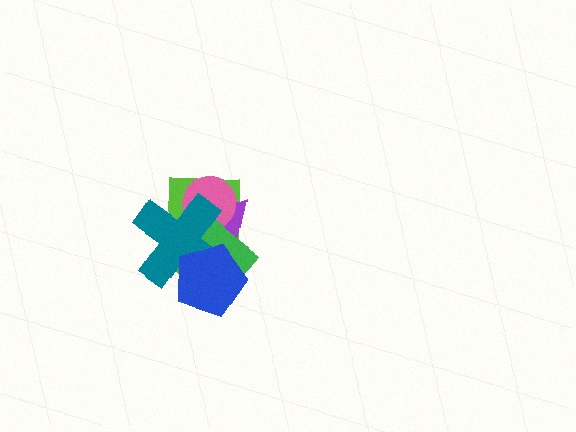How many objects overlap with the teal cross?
5 objects overlap with the teal cross.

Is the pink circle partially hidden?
Yes, it is partially covered by another shape.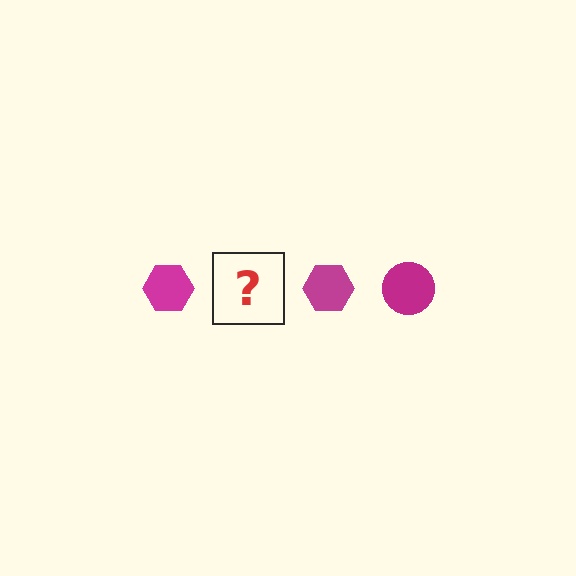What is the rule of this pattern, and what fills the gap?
The rule is that the pattern cycles through hexagon, circle shapes in magenta. The gap should be filled with a magenta circle.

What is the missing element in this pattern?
The missing element is a magenta circle.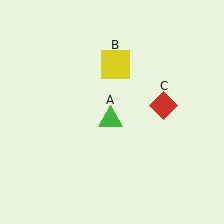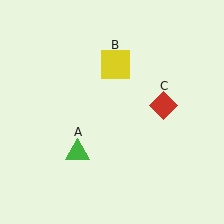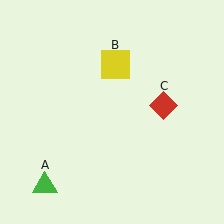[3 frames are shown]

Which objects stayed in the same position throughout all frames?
Yellow square (object B) and red diamond (object C) remained stationary.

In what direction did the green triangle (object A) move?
The green triangle (object A) moved down and to the left.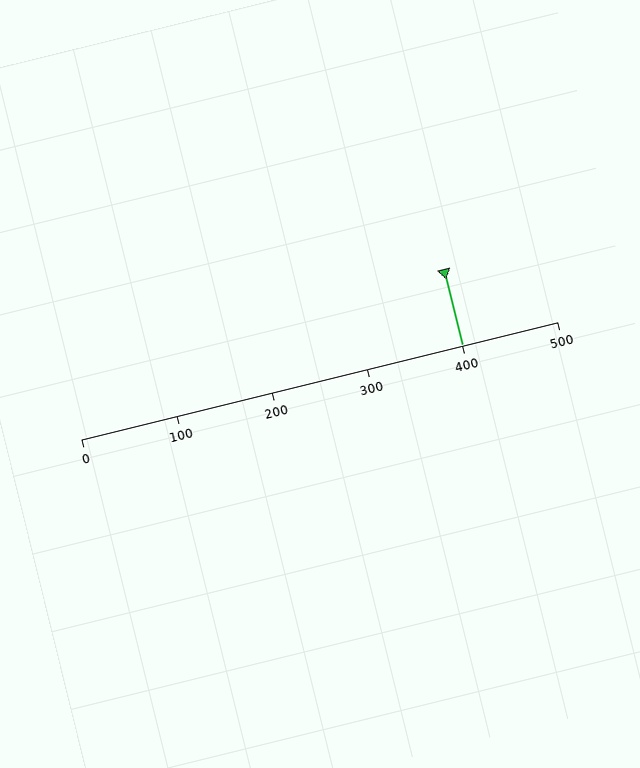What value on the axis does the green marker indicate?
The marker indicates approximately 400.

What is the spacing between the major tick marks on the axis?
The major ticks are spaced 100 apart.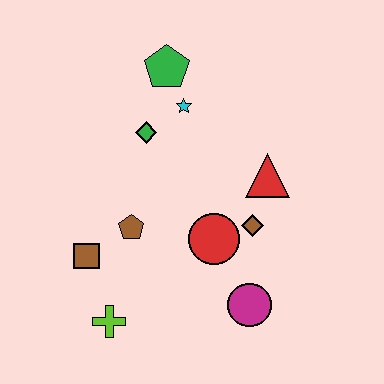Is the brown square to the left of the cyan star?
Yes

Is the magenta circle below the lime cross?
No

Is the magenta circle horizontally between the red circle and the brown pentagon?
No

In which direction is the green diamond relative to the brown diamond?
The green diamond is to the left of the brown diamond.